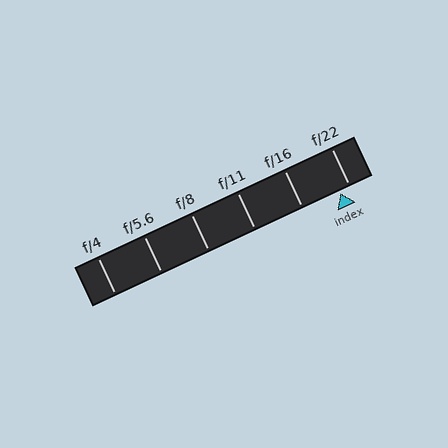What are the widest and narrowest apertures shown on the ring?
The widest aperture shown is f/4 and the narrowest is f/22.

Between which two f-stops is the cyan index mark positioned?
The index mark is between f/16 and f/22.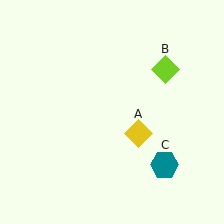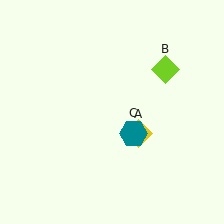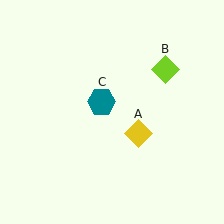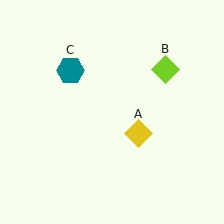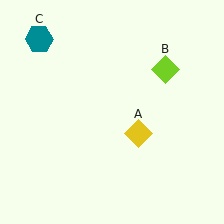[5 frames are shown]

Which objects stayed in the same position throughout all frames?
Yellow diamond (object A) and lime diamond (object B) remained stationary.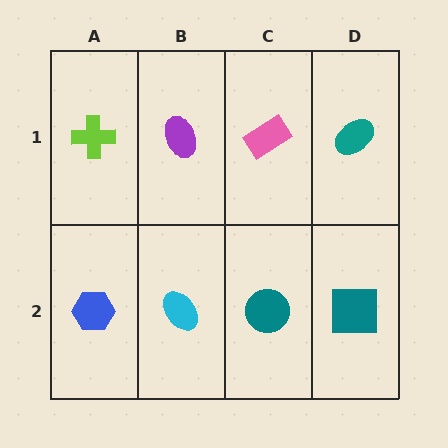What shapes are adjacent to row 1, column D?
A teal square (row 2, column D), a pink rectangle (row 1, column C).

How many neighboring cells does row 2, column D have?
2.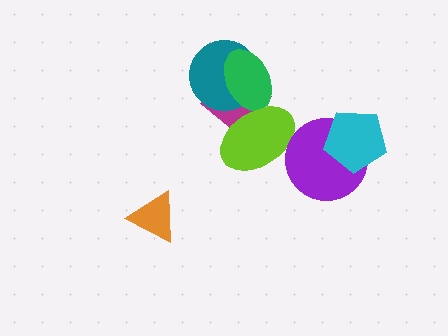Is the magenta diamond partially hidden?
Yes, it is partially covered by another shape.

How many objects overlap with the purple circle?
2 objects overlap with the purple circle.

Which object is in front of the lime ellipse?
The purple circle is in front of the lime ellipse.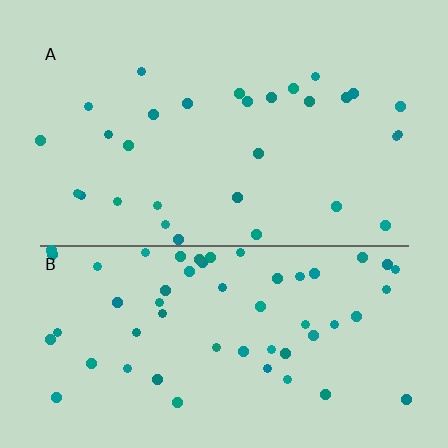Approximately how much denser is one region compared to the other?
Approximately 1.9× — region B over region A.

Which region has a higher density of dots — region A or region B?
B (the bottom).